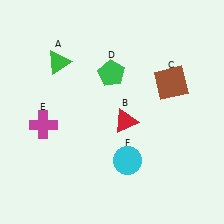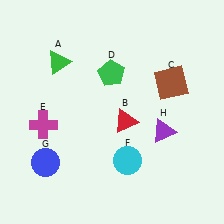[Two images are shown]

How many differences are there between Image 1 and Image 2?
There are 2 differences between the two images.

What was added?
A blue circle (G), a purple triangle (H) were added in Image 2.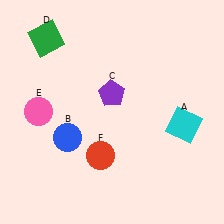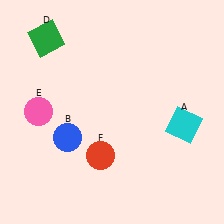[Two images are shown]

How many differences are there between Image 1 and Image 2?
There is 1 difference between the two images.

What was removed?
The purple pentagon (C) was removed in Image 2.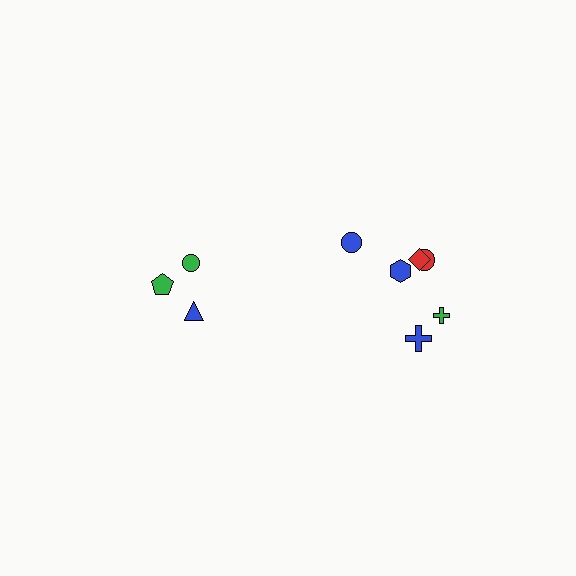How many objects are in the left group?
There are 3 objects.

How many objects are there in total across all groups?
There are 9 objects.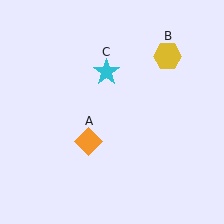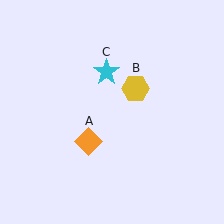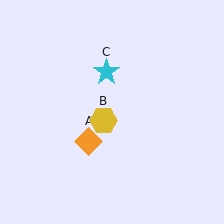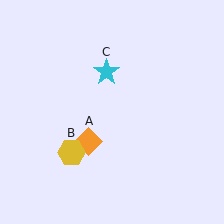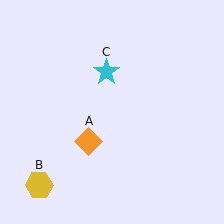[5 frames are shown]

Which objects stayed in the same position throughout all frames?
Orange diamond (object A) and cyan star (object C) remained stationary.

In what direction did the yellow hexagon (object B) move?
The yellow hexagon (object B) moved down and to the left.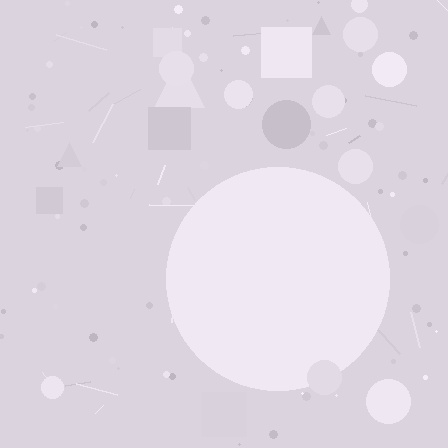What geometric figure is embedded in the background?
A circle is embedded in the background.